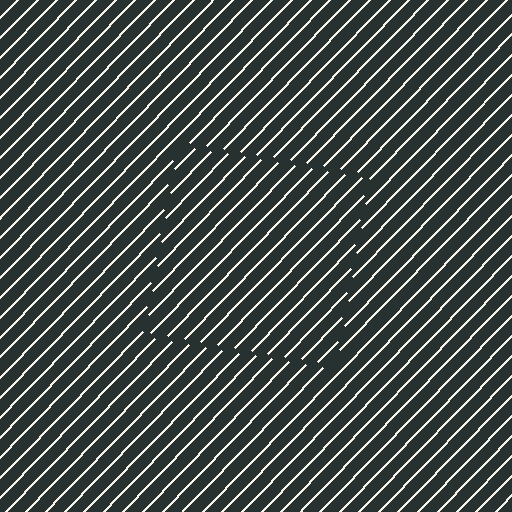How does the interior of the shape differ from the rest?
The interior of the shape contains the same grating, shifted by half a period — the contour is defined by the phase discontinuity where line-ends from the inner and outer gratings abut.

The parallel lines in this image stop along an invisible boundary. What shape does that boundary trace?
An illusory square. The interior of the shape contains the same grating, shifted by half a period — the contour is defined by the phase discontinuity where line-ends from the inner and outer gratings abut.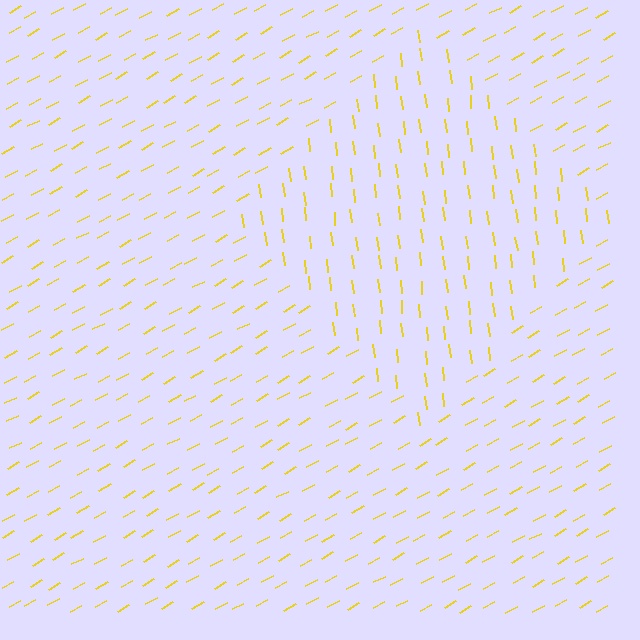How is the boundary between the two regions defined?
The boundary is defined purely by a change in line orientation (approximately 68 degrees difference). All lines are the same color and thickness.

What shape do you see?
I see a diamond.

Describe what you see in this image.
The image is filled with small yellow line segments. A diamond region in the image has lines oriented differently from the surrounding lines, creating a visible texture boundary.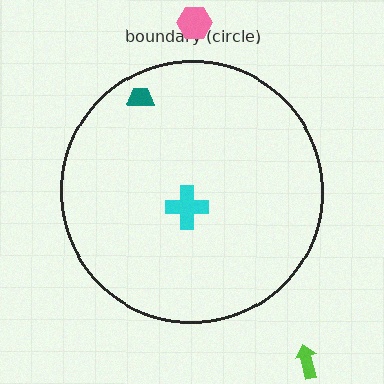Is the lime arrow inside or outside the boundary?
Outside.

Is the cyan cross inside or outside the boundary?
Inside.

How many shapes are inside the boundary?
2 inside, 2 outside.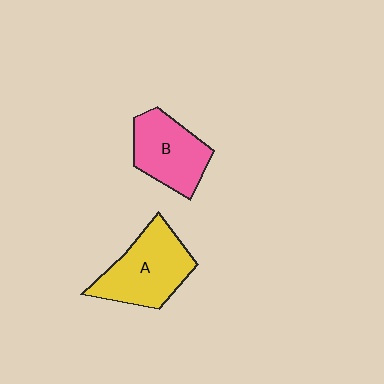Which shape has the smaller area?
Shape B (pink).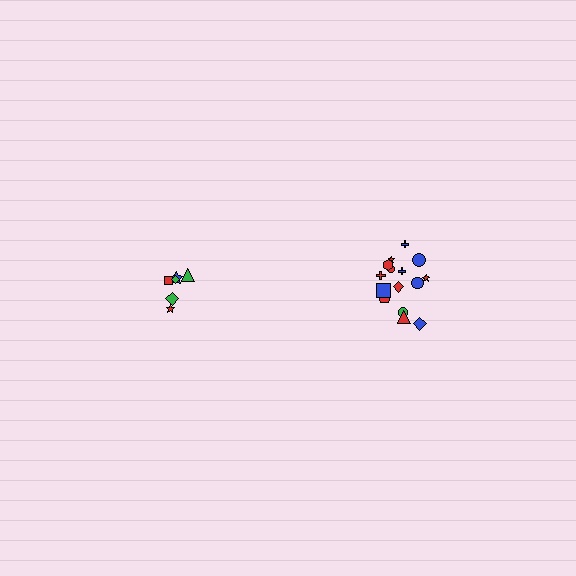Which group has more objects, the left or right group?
The right group.